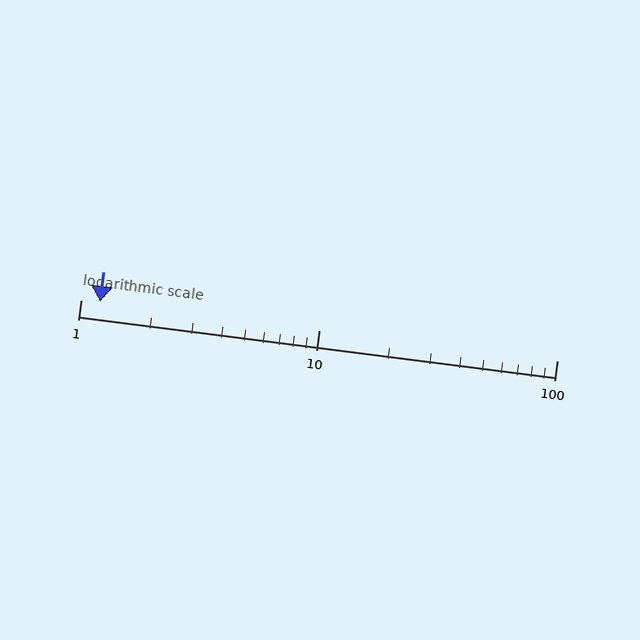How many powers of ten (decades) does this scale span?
The scale spans 2 decades, from 1 to 100.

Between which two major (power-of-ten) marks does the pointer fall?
The pointer is between 1 and 10.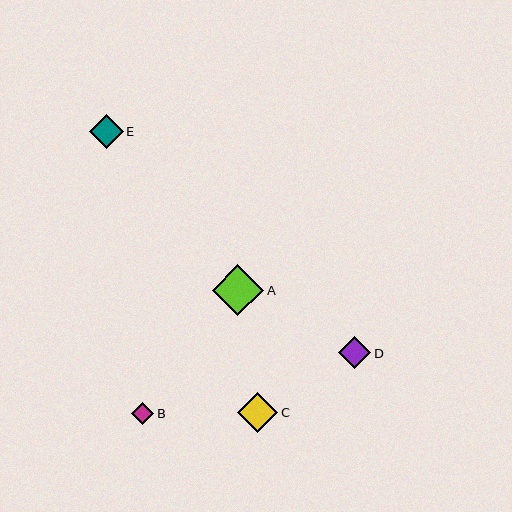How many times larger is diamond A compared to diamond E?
Diamond A is approximately 1.5 times the size of diamond E.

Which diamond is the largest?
Diamond A is the largest with a size of approximately 51 pixels.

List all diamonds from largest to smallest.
From largest to smallest: A, C, E, D, B.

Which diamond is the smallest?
Diamond B is the smallest with a size of approximately 22 pixels.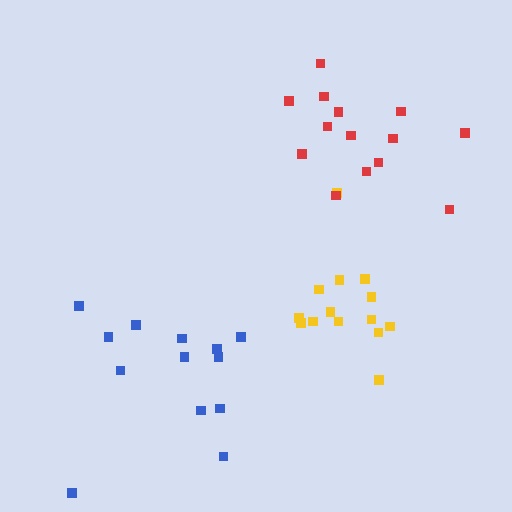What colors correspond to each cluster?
The clusters are colored: yellow, red, blue.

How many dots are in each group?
Group 1: 14 dots, Group 2: 14 dots, Group 3: 13 dots (41 total).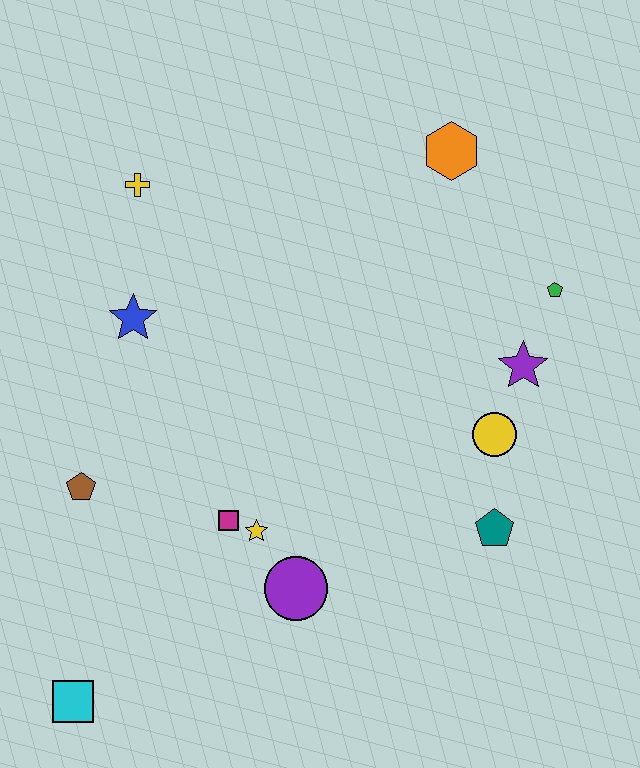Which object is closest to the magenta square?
The yellow star is closest to the magenta square.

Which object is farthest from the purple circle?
The orange hexagon is farthest from the purple circle.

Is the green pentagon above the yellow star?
Yes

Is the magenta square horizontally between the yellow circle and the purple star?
No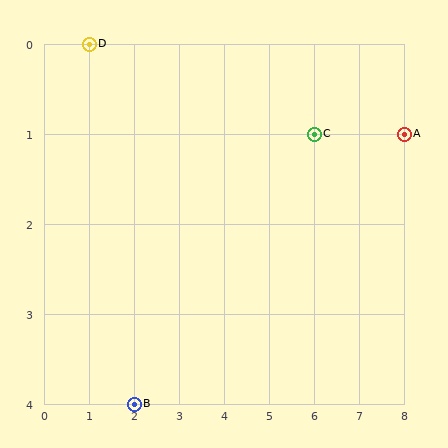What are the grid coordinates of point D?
Point D is at grid coordinates (1, 0).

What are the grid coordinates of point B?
Point B is at grid coordinates (2, 4).